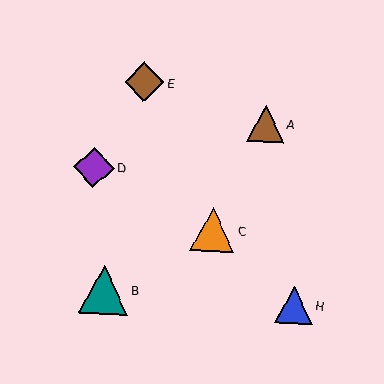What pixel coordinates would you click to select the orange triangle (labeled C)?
Click at (213, 230) to select the orange triangle C.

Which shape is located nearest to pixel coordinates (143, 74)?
The brown diamond (labeled E) at (144, 82) is nearest to that location.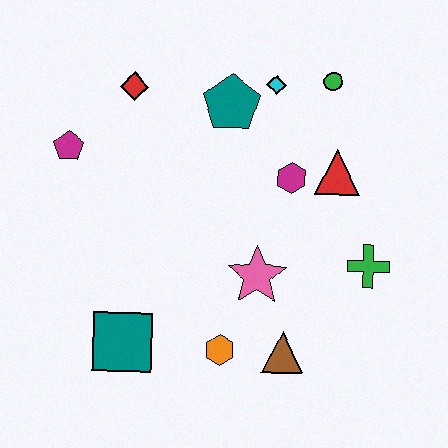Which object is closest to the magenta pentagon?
The red diamond is closest to the magenta pentagon.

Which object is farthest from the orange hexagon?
The green circle is farthest from the orange hexagon.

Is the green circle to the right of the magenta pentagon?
Yes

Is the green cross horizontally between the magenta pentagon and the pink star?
No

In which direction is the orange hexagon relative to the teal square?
The orange hexagon is to the right of the teal square.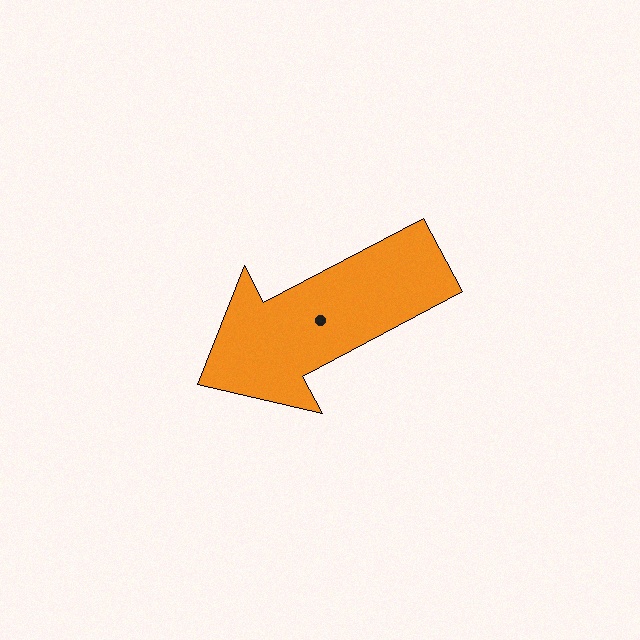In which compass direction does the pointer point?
Southwest.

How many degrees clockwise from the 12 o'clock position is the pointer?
Approximately 242 degrees.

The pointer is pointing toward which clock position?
Roughly 8 o'clock.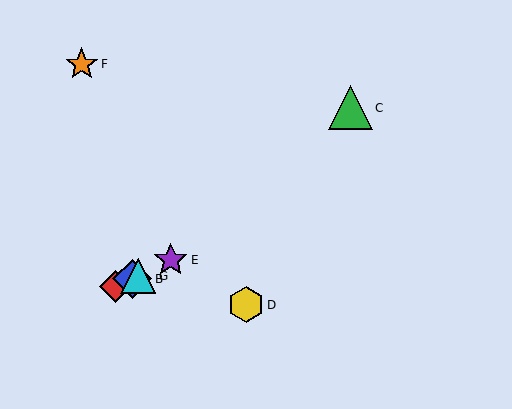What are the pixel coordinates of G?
Object G is at (138, 276).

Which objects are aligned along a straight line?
Objects A, B, E, G are aligned along a straight line.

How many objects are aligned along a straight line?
4 objects (A, B, E, G) are aligned along a straight line.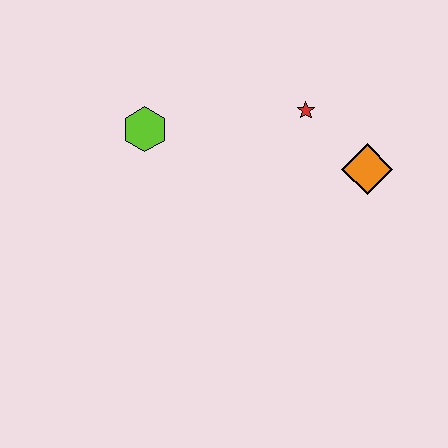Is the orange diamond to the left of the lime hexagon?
No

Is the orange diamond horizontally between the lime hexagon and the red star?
No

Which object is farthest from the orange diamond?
The lime hexagon is farthest from the orange diamond.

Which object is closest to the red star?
The orange diamond is closest to the red star.